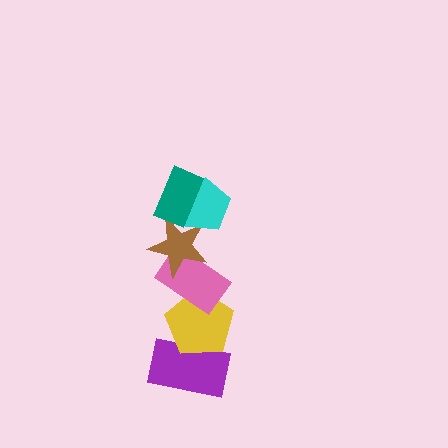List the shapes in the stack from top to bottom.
From top to bottom: the teal rectangle, the cyan pentagon, the brown star, the pink rectangle, the yellow pentagon, the purple rectangle.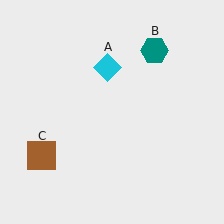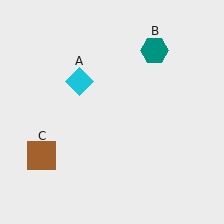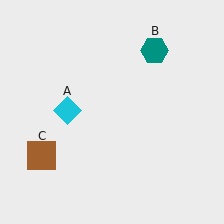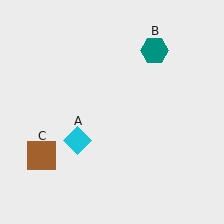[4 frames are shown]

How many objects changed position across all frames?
1 object changed position: cyan diamond (object A).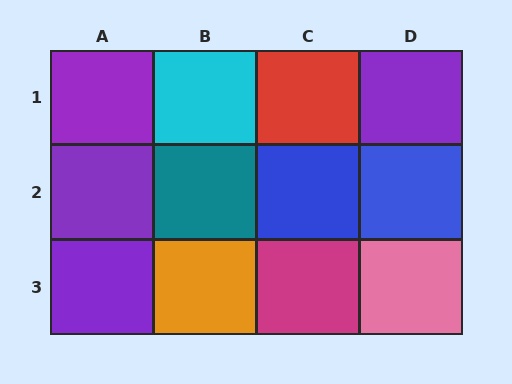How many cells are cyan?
1 cell is cyan.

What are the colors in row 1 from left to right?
Purple, cyan, red, purple.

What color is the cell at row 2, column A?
Purple.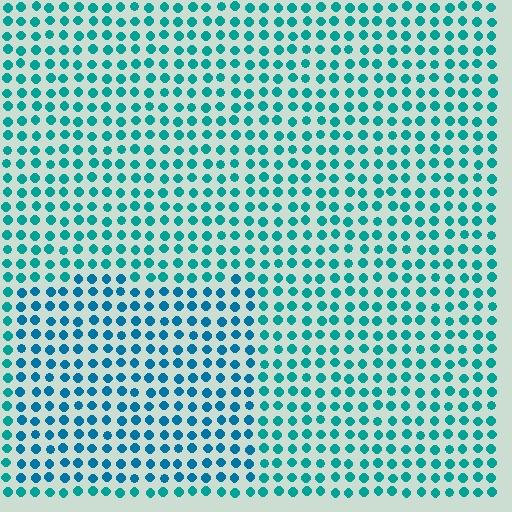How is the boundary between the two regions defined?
The boundary is defined purely by a slight shift in hue (about 22 degrees). Spacing, size, and orientation are identical on both sides.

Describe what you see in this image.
The image is filled with small teal elements in a uniform arrangement. A rectangle-shaped region is visible where the elements are tinted to a slightly different hue, forming a subtle color boundary.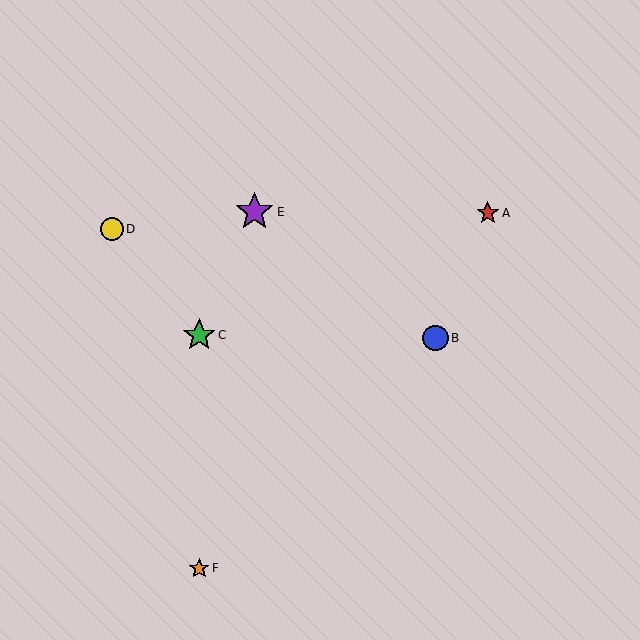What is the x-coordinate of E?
Object E is at x≈254.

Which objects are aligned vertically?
Objects C, F are aligned vertically.